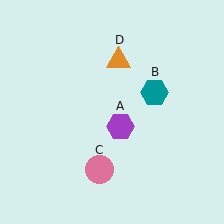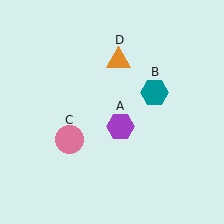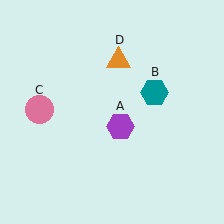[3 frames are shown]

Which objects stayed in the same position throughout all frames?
Purple hexagon (object A) and teal hexagon (object B) and orange triangle (object D) remained stationary.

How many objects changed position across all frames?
1 object changed position: pink circle (object C).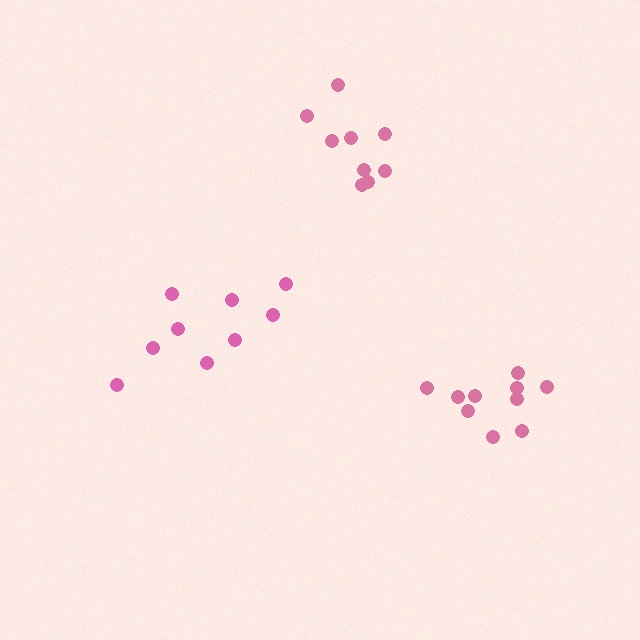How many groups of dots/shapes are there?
There are 3 groups.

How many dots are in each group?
Group 1: 10 dots, Group 2: 9 dots, Group 3: 10 dots (29 total).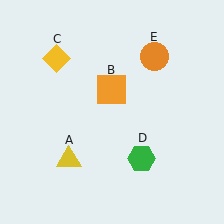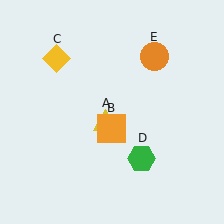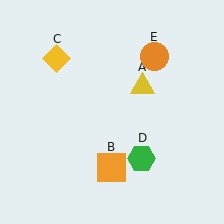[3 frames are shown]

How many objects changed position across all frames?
2 objects changed position: yellow triangle (object A), orange square (object B).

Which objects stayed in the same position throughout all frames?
Yellow diamond (object C) and green hexagon (object D) and orange circle (object E) remained stationary.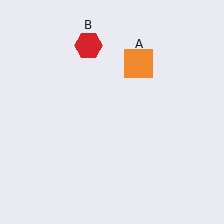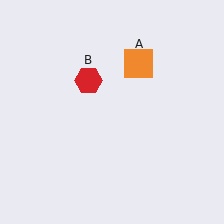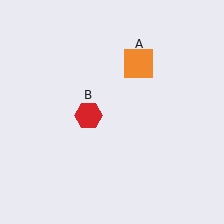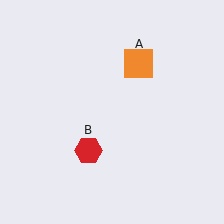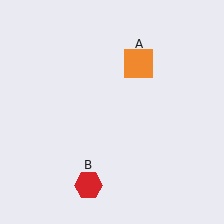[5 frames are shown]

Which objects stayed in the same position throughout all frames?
Orange square (object A) remained stationary.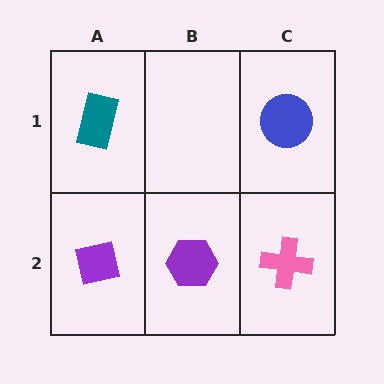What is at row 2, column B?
A purple hexagon.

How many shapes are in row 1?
2 shapes.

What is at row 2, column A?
A purple square.